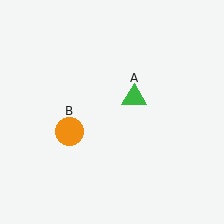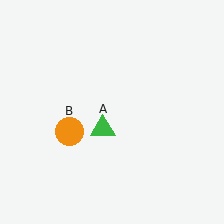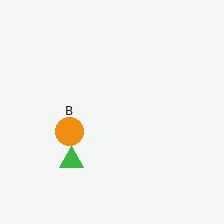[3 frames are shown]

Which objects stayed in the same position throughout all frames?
Orange circle (object B) remained stationary.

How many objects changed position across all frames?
1 object changed position: green triangle (object A).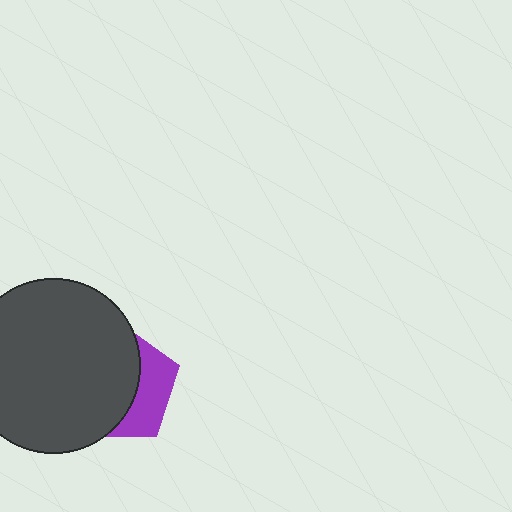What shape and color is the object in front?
The object in front is a dark gray circle.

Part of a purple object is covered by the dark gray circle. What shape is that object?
It is a pentagon.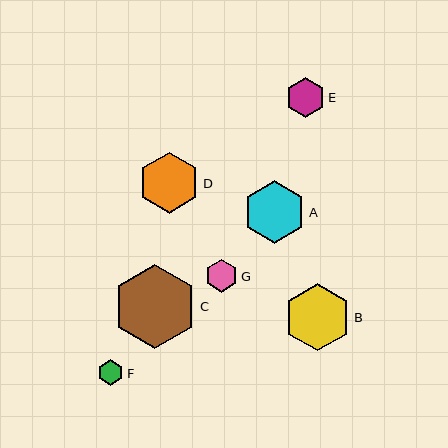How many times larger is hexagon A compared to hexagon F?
Hexagon A is approximately 2.5 times the size of hexagon F.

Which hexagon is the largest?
Hexagon C is the largest with a size of approximately 84 pixels.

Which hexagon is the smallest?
Hexagon F is the smallest with a size of approximately 25 pixels.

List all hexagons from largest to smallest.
From largest to smallest: C, B, A, D, E, G, F.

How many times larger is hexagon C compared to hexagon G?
Hexagon C is approximately 2.6 times the size of hexagon G.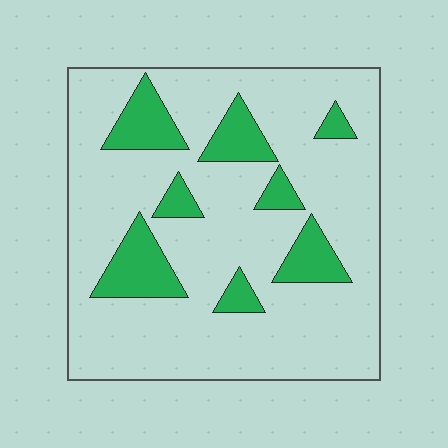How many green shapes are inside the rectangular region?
8.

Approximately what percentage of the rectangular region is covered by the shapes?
Approximately 20%.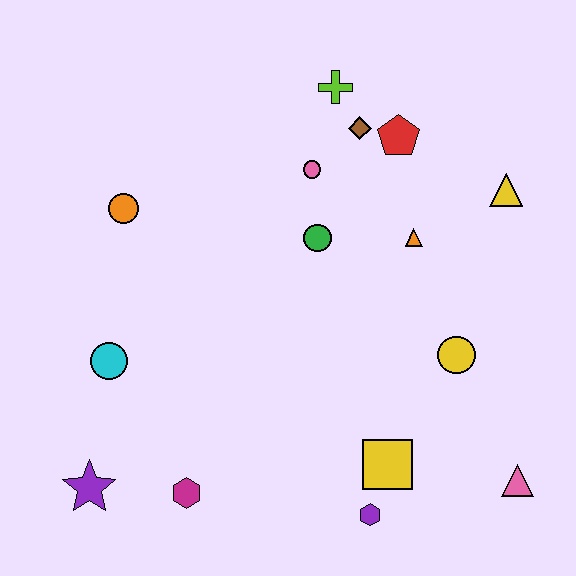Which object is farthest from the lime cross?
The purple star is farthest from the lime cross.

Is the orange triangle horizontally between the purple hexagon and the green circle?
No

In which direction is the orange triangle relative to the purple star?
The orange triangle is to the right of the purple star.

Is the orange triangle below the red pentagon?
Yes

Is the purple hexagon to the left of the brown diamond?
No